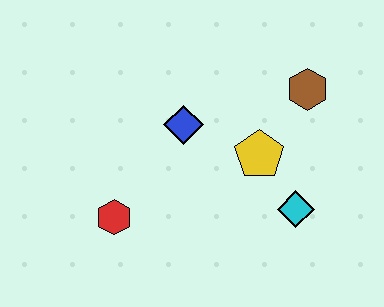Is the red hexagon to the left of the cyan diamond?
Yes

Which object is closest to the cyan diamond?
The yellow pentagon is closest to the cyan diamond.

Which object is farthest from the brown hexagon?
The red hexagon is farthest from the brown hexagon.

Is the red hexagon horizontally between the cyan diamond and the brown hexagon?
No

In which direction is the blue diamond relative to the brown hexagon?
The blue diamond is to the left of the brown hexagon.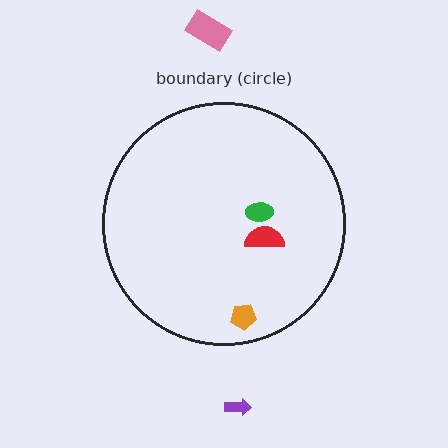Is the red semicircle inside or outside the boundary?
Inside.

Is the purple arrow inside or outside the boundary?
Outside.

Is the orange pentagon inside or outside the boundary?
Inside.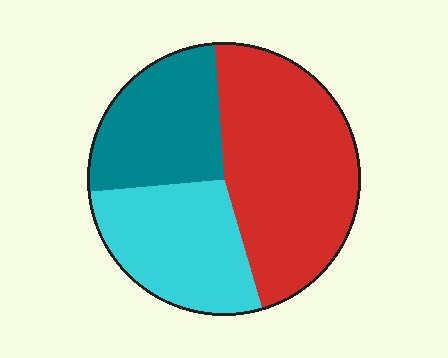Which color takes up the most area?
Red, at roughly 45%.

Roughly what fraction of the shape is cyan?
Cyan takes up about one quarter (1/4) of the shape.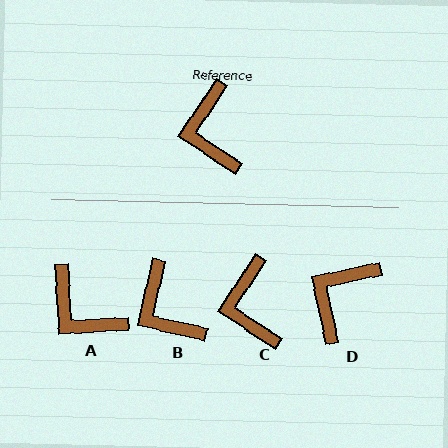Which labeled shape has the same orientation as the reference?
C.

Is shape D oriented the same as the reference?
No, it is off by about 44 degrees.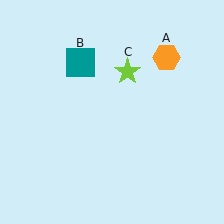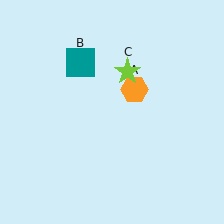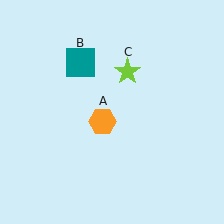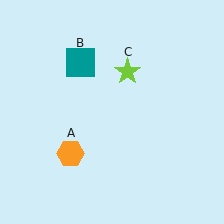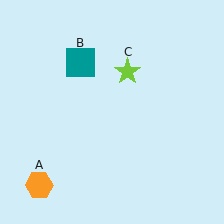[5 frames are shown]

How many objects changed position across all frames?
1 object changed position: orange hexagon (object A).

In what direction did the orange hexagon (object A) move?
The orange hexagon (object A) moved down and to the left.